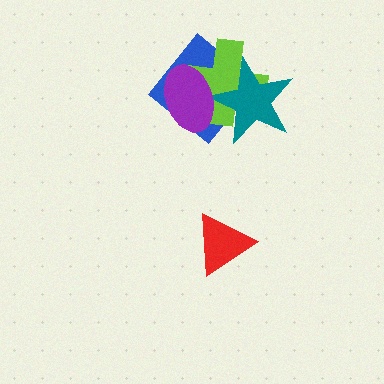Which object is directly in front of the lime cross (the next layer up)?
The teal star is directly in front of the lime cross.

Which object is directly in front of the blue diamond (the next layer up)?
The lime cross is directly in front of the blue diamond.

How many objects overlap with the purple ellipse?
3 objects overlap with the purple ellipse.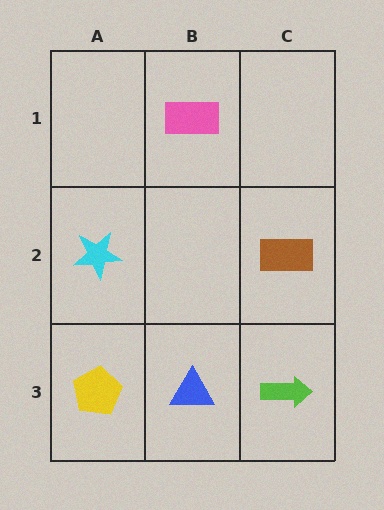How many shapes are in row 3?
3 shapes.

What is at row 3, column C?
A lime arrow.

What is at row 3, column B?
A blue triangle.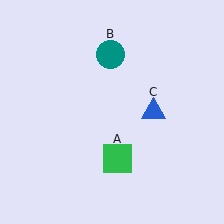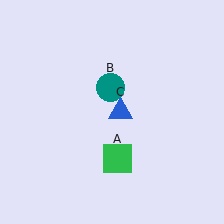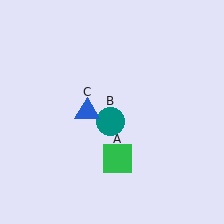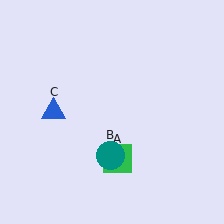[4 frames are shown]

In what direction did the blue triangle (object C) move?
The blue triangle (object C) moved left.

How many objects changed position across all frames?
2 objects changed position: teal circle (object B), blue triangle (object C).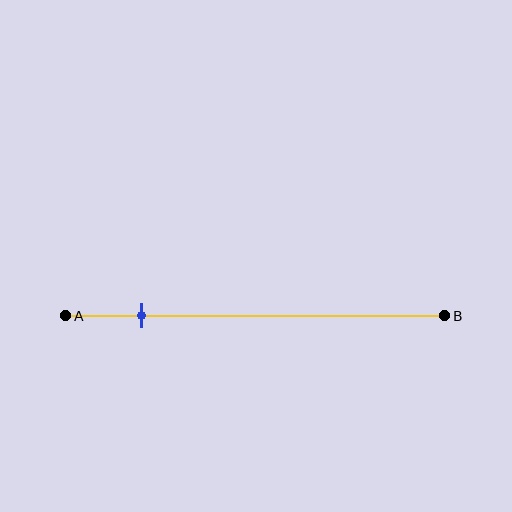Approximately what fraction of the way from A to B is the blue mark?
The blue mark is approximately 20% of the way from A to B.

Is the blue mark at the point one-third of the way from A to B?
No, the mark is at about 20% from A, not at the 33% one-third point.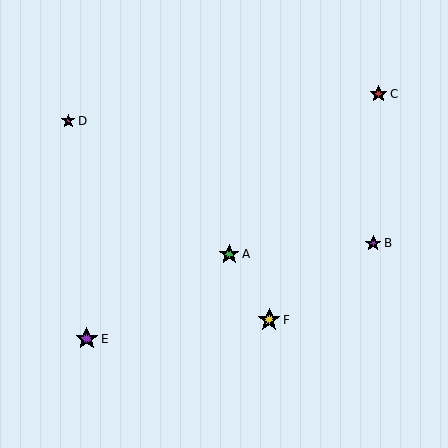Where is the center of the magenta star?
The center of the magenta star is at (68, 121).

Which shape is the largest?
The yellow star (labeled F) is the largest.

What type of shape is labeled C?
Shape C is a red star.